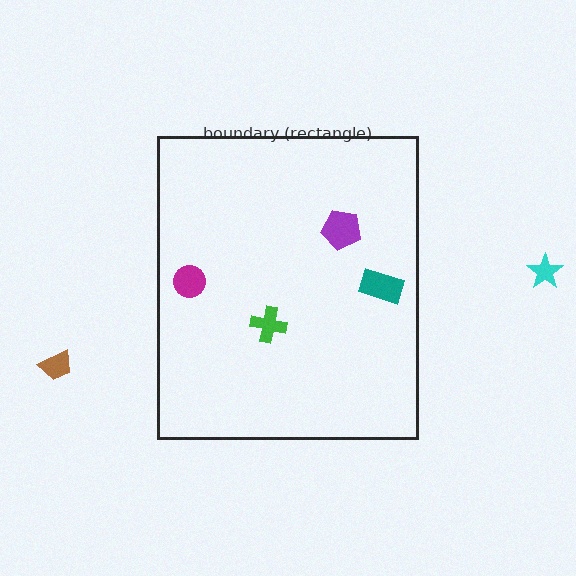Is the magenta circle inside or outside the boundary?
Inside.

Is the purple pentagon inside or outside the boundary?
Inside.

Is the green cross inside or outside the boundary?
Inside.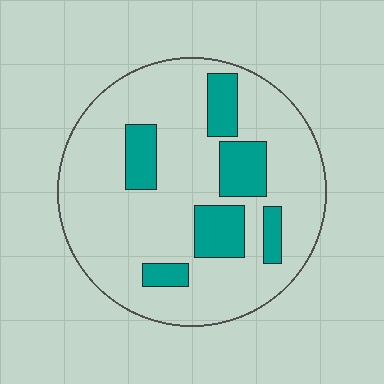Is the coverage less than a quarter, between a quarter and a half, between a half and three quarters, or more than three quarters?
Less than a quarter.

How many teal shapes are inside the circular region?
6.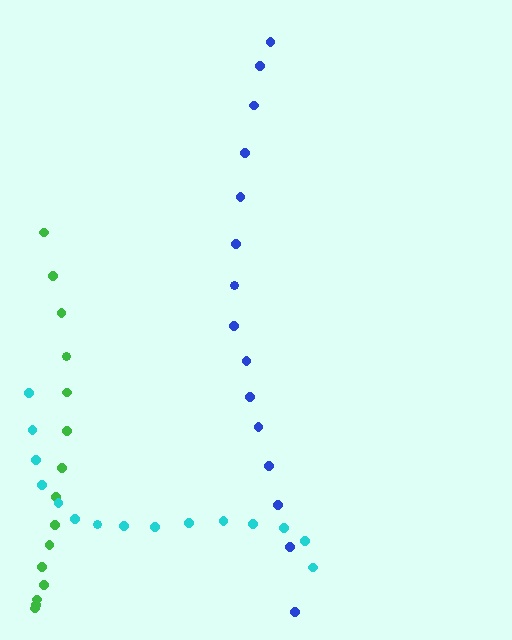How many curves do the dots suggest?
There are 3 distinct paths.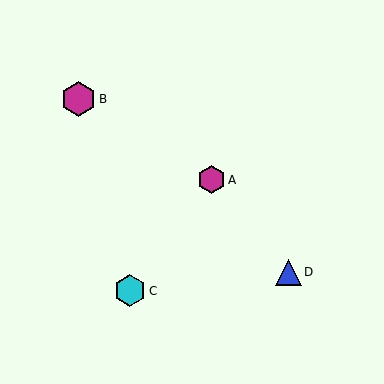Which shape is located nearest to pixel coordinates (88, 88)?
The magenta hexagon (labeled B) at (79, 99) is nearest to that location.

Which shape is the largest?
The magenta hexagon (labeled B) is the largest.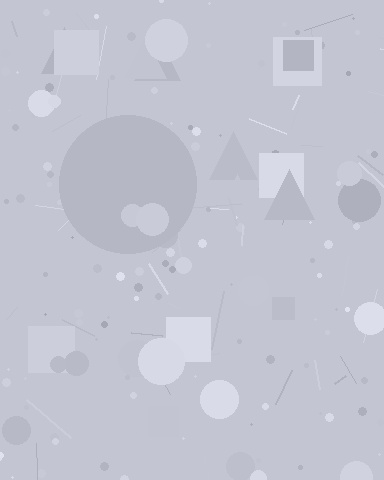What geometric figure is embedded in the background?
A circle is embedded in the background.